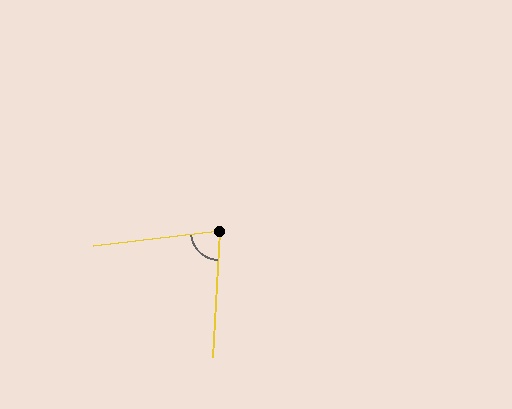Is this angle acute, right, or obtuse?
It is acute.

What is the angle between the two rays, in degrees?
Approximately 80 degrees.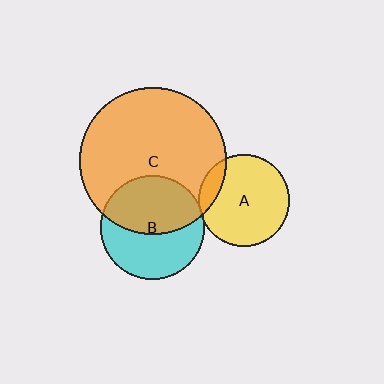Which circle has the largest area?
Circle C (orange).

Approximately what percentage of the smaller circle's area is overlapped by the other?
Approximately 5%.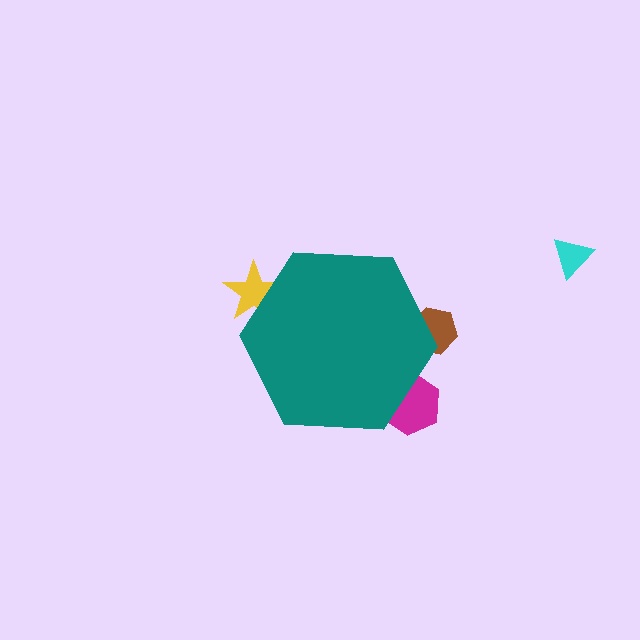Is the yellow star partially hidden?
Yes, the yellow star is partially hidden behind the teal hexagon.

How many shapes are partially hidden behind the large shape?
3 shapes are partially hidden.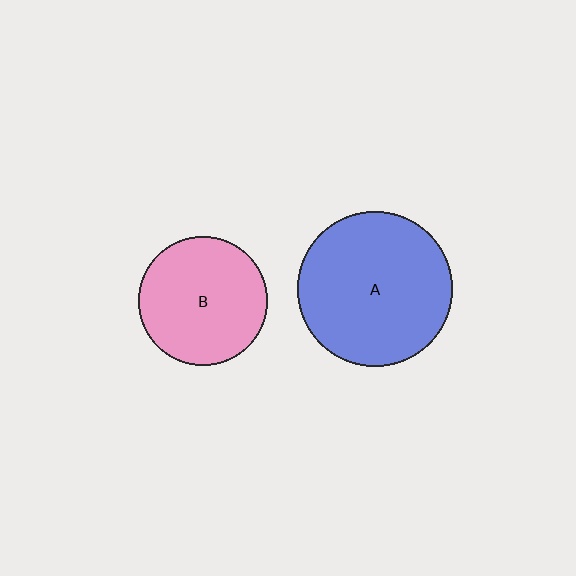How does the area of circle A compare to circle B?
Approximately 1.4 times.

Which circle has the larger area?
Circle A (blue).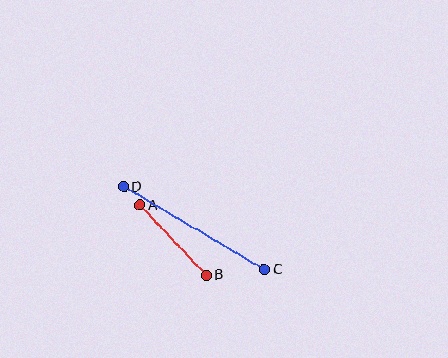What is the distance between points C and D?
The distance is approximately 164 pixels.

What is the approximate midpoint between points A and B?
The midpoint is at approximately (173, 240) pixels.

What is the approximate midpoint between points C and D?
The midpoint is at approximately (194, 228) pixels.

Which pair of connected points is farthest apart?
Points C and D are farthest apart.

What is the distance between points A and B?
The distance is approximately 97 pixels.